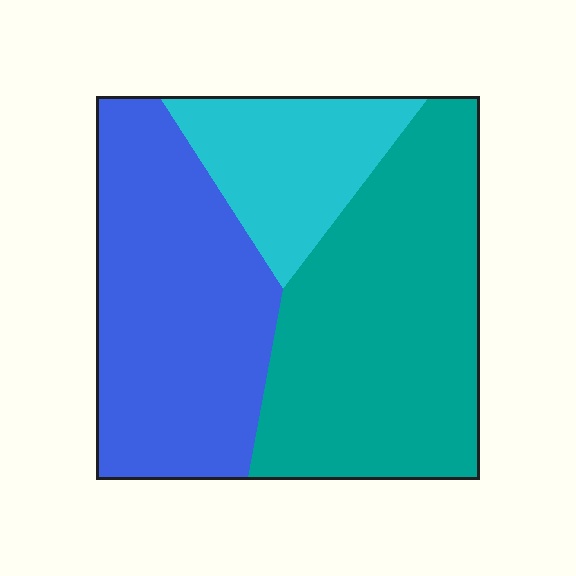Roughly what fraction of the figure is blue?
Blue takes up about three eighths (3/8) of the figure.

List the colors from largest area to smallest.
From largest to smallest: teal, blue, cyan.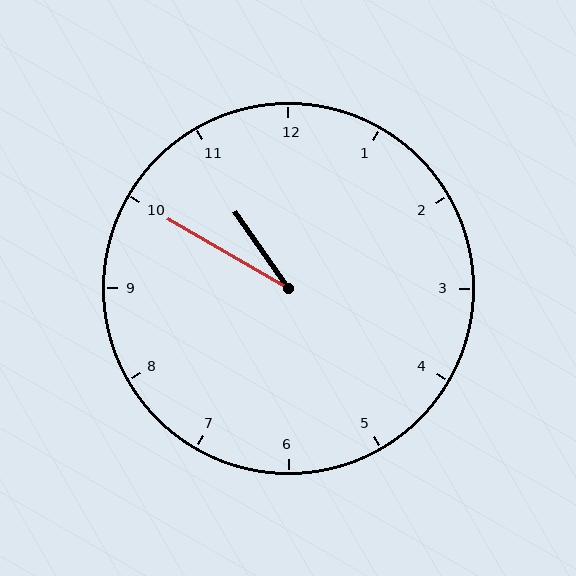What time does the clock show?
10:50.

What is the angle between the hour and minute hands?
Approximately 25 degrees.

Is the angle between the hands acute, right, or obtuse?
It is acute.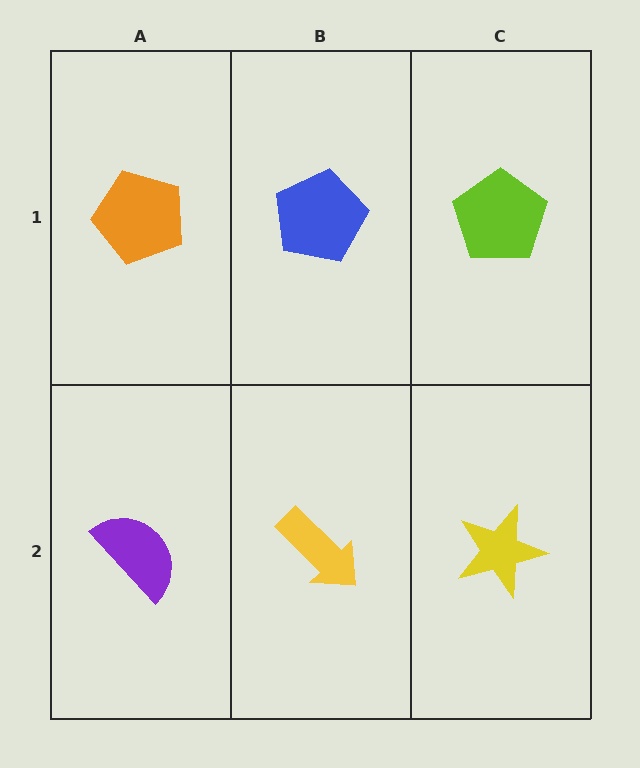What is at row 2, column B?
A yellow arrow.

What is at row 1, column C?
A lime pentagon.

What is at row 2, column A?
A purple semicircle.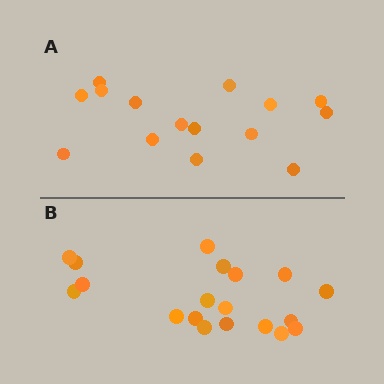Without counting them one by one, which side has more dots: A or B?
Region B (the bottom region) has more dots.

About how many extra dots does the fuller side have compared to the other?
Region B has about 4 more dots than region A.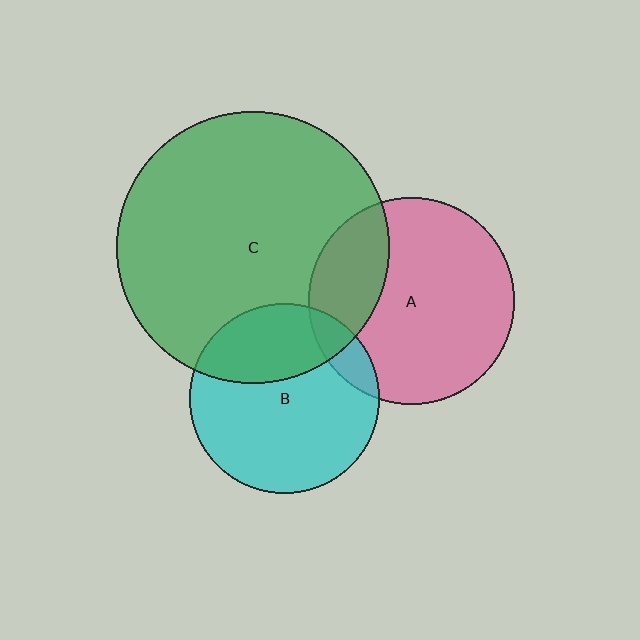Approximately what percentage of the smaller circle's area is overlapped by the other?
Approximately 10%.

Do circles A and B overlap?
Yes.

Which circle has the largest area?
Circle C (green).